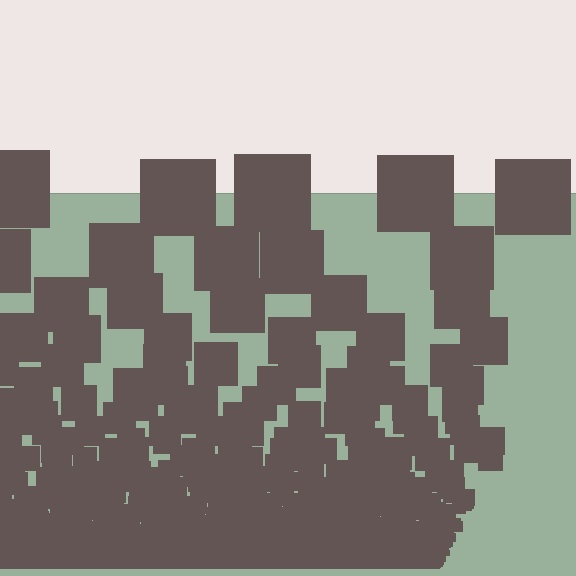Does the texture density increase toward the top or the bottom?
Density increases toward the bottom.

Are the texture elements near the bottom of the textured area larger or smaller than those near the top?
Smaller. The gradient is inverted — elements near the bottom are smaller and denser.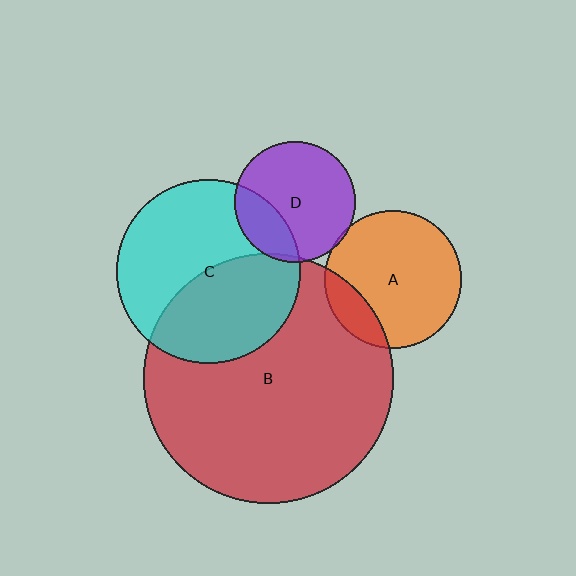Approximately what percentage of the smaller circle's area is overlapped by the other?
Approximately 5%.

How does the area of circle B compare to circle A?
Approximately 3.3 times.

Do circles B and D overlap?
Yes.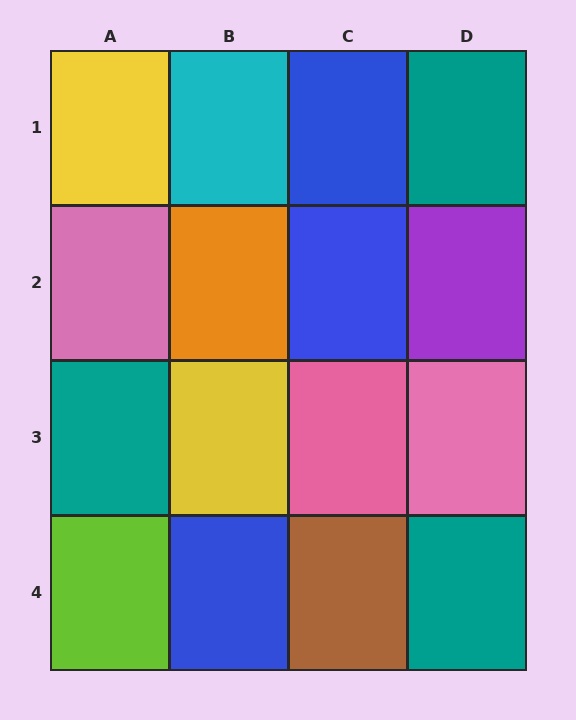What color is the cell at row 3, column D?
Pink.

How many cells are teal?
3 cells are teal.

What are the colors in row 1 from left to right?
Yellow, cyan, blue, teal.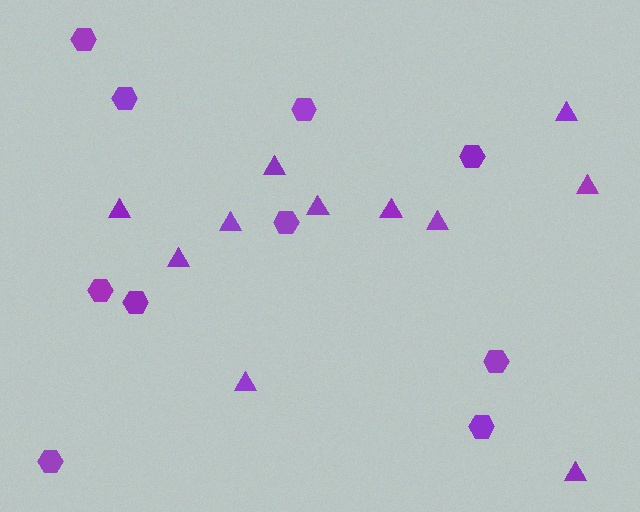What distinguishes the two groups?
There are 2 groups: one group of hexagons (10) and one group of triangles (11).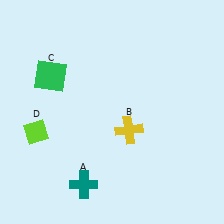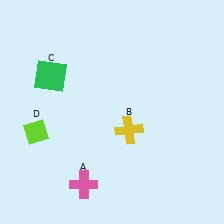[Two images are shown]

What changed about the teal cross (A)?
In Image 1, A is teal. In Image 2, it changed to pink.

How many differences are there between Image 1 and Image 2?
There is 1 difference between the two images.